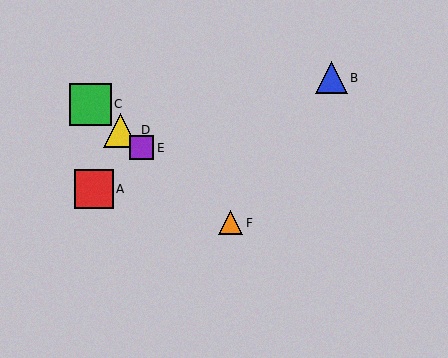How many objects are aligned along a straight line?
4 objects (C, D, E, F) are aligned along a straight line.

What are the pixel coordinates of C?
Object C is at (91, 104).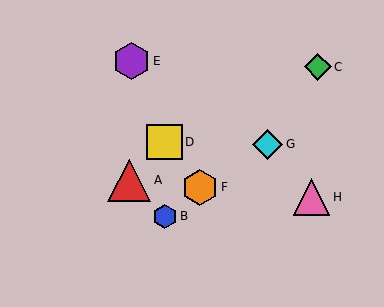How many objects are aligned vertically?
2 objects (B, D) are aligned vertically.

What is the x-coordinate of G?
Object G is at x≈268.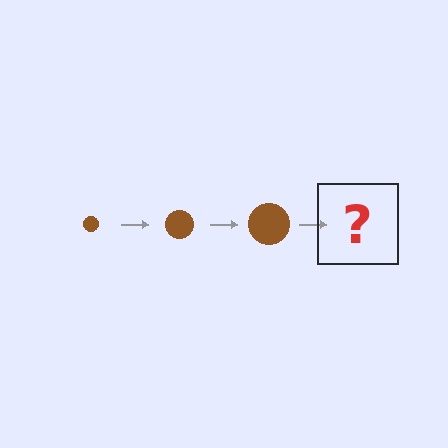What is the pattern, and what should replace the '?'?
The pattern is that the circle gets progressively larger each step. The '?' should be a brown circle, larger than the previous one.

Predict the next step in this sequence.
The next step is a brown circle, larger than the previous one.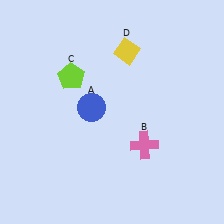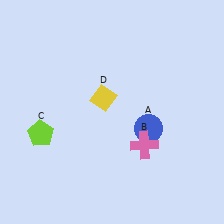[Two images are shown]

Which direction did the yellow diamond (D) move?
The yellow diamond (D) moved down.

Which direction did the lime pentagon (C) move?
The lime pentagon (C) moved down.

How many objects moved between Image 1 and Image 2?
3 objects moved between the two images.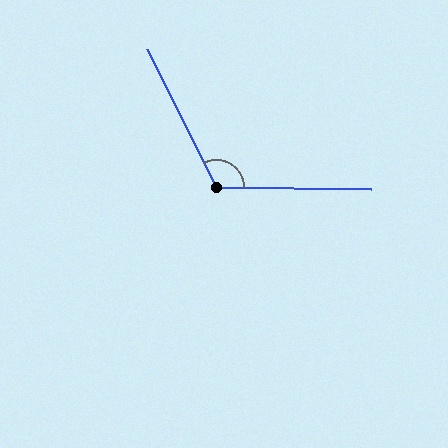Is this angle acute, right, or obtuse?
It is obtuse.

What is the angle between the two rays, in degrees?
Approximately 117 degrees.